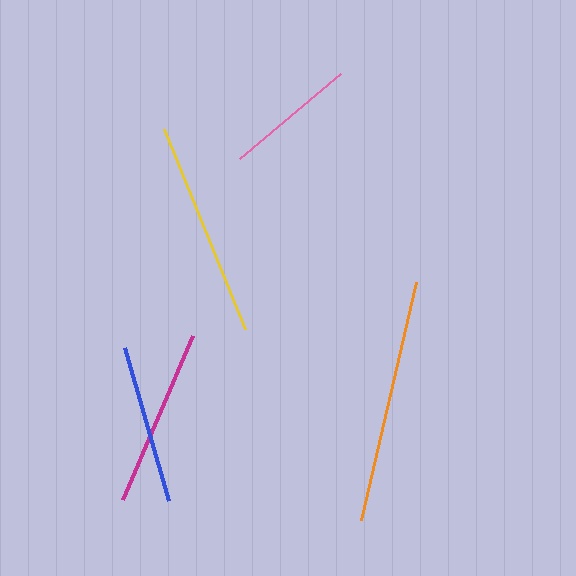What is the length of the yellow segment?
The yellow segment is approximately 216 pixels long.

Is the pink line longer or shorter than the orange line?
The orange line is longer than the pink line.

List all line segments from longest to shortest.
From longest to shortest: orange, yellow, magenta, blue, pink.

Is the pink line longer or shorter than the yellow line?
The yellow line is longer than the pink line.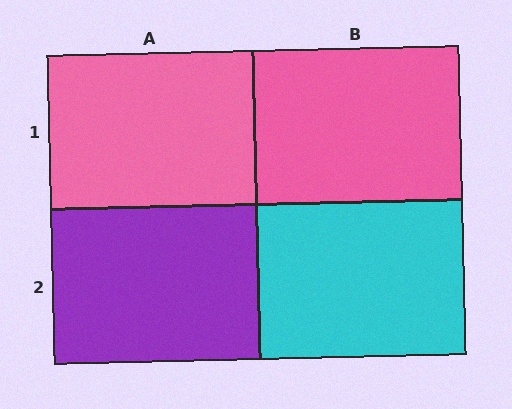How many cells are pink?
2 cells are pink.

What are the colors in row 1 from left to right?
Pink, pink.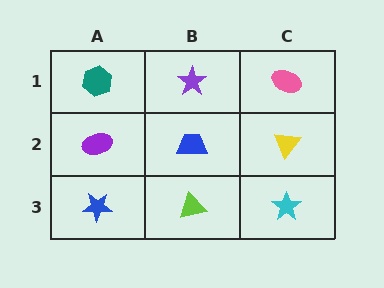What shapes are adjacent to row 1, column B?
A blue trapezoid (row 2, column B), a teal hexagon (row 1, column A), a pink ellipse (row 1, column C).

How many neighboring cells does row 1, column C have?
2.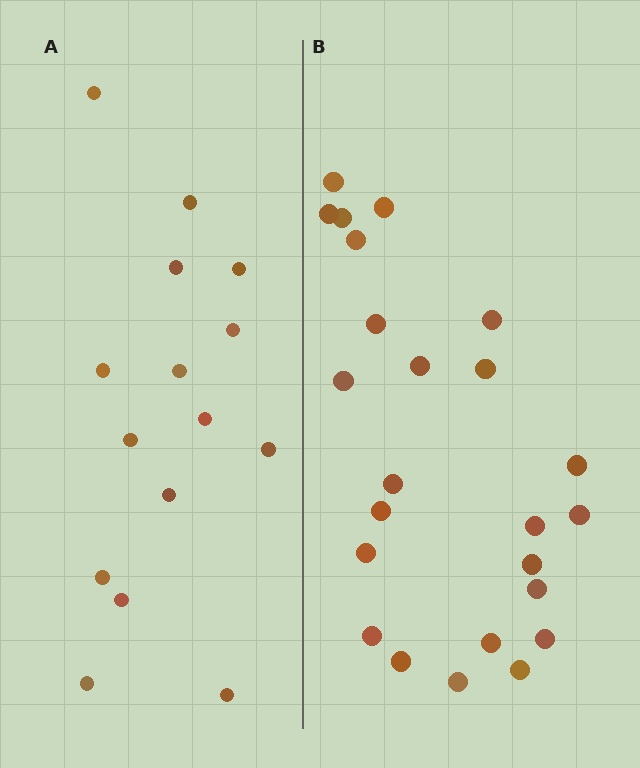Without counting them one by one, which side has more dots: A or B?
Region B (the right region) has more dots.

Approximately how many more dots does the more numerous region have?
Region B has roughly 8 or so more dots than region A.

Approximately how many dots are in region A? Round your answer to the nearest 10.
About 20 dots. (The exact count is 15, which rounds to 20.)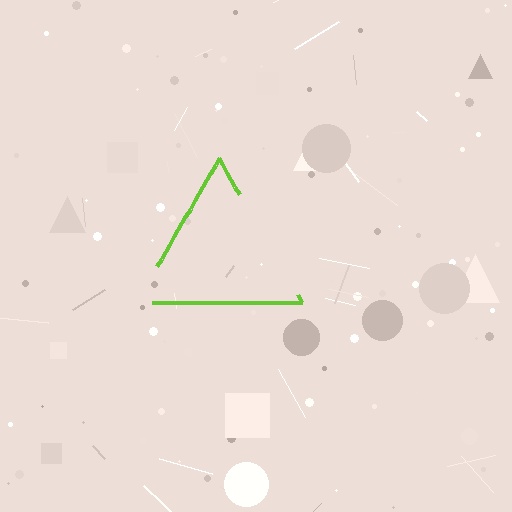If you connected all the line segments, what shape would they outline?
They would outline a triangle.